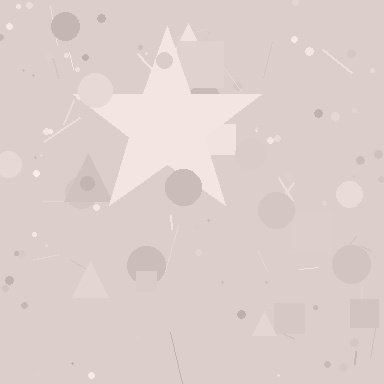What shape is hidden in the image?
A star is hidden in the image.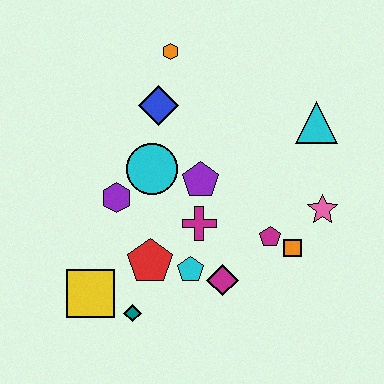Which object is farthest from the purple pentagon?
The yellow square is farthest from the purple pentagon.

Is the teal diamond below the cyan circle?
Yes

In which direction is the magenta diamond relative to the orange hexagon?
The magenta diamond is below the orange hexagon.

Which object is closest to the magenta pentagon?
The orange square is closest to the magenta pentagon.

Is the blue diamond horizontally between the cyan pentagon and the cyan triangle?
No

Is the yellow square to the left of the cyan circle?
Yes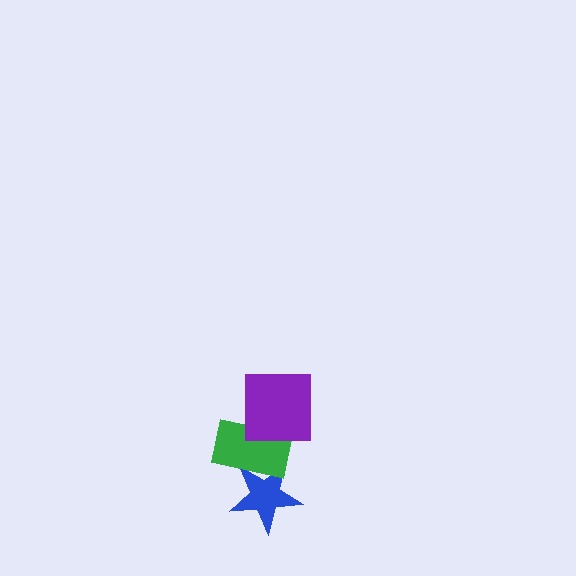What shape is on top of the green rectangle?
The purple square is on top of the green rectangle.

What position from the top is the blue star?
The blue star is 3rd from the top.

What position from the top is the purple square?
The purple square is 1st from the top.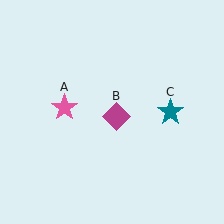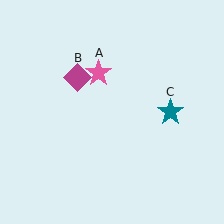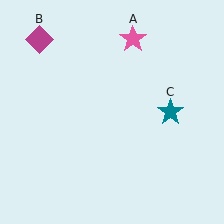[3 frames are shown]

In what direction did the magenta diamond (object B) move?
The magenta diamond (object B) moved up and to the left.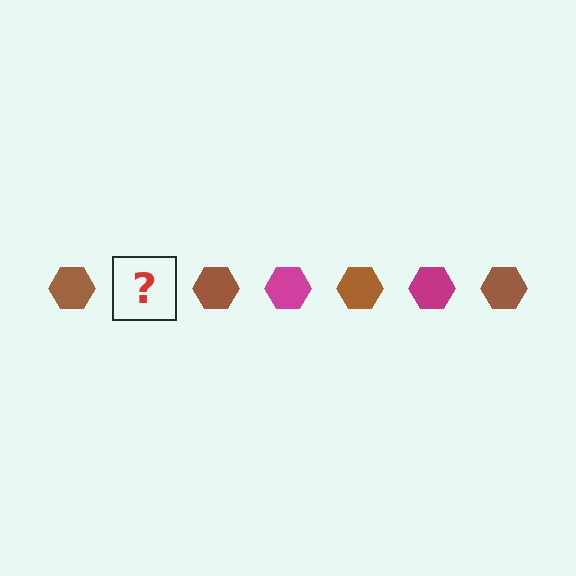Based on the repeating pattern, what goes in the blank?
The blank should be a magenta hexagon.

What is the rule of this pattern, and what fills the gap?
The rule is that the pattern cycles through brown, magenta hexagons. The gap should be filled with a magenta hexagon.